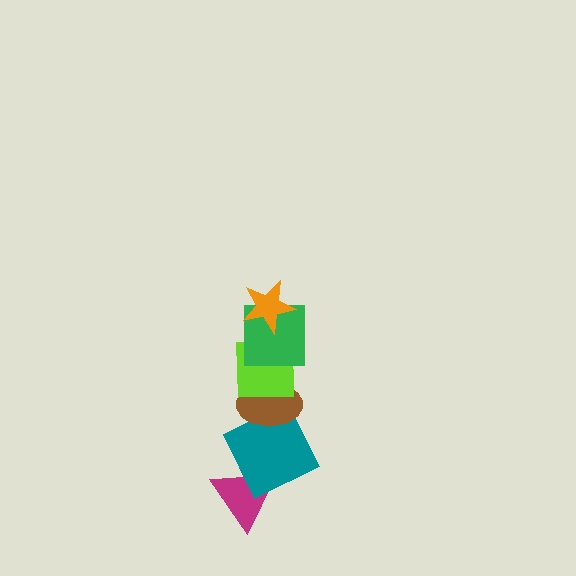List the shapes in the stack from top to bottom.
From top to bottom: the orange star, the green square, the lime square, the brown ellipse, the teal square, the magenta triangle.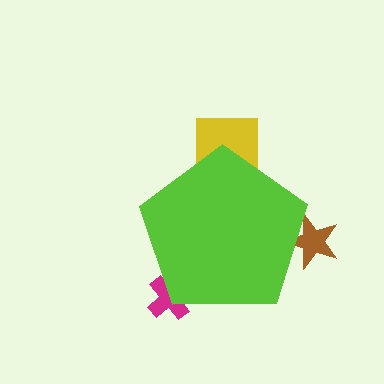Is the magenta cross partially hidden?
Yes, the magenta cross is partially hidden behind the lime pentagon.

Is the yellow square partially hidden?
Yes, the yellow square is partially hidden behind the lime pentagon.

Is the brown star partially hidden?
Yes, the brown star is partially hidden behind the lime pentagon.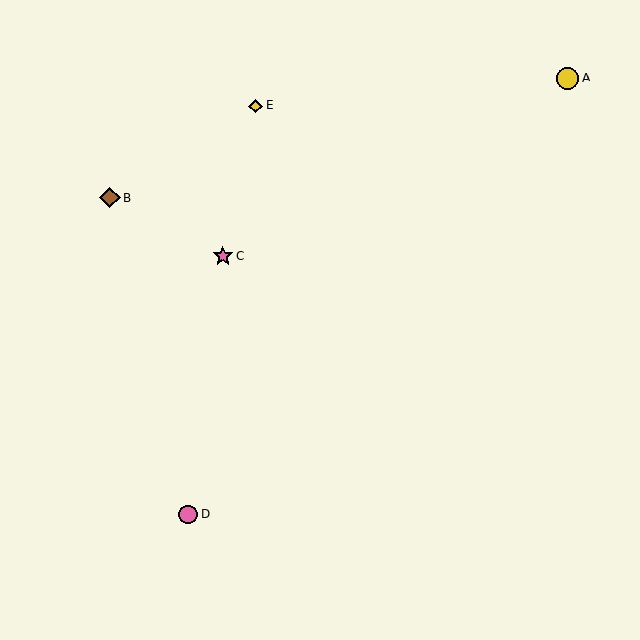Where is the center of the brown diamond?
The center of the brown diamond is at (110, 197).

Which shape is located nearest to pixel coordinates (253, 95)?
The yellow diamond (labeled E) at (256, 106) is nearest to that location.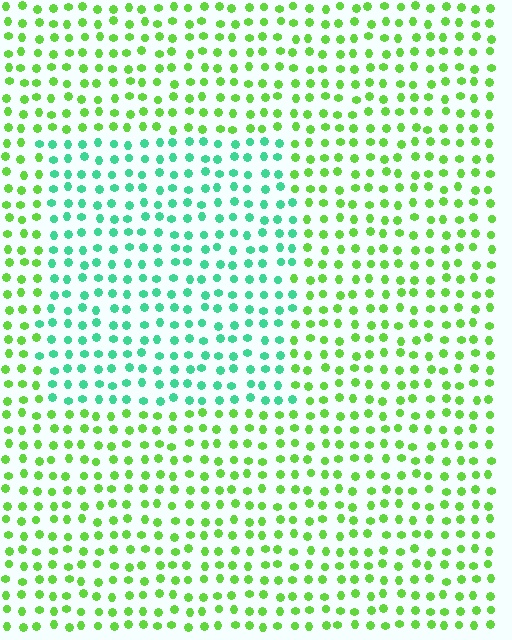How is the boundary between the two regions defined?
The boundary is defined purely by a slight shift in hue (about 48 degrees). Spacing, size, and orientation are identical on both sides.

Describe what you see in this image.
The image is filled with small lime elements in a uniform arrangement. A rectangle-shaped region is visible where the elements are tinted to a slightly different hue, forming a subtle color boundary.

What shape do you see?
I see a rectangle.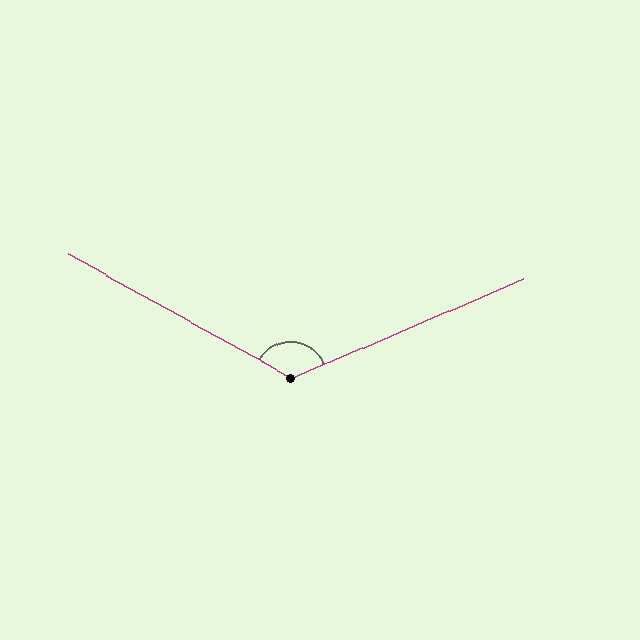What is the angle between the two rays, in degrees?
Approximately 128 degrees.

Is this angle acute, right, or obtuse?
It is obtuse.